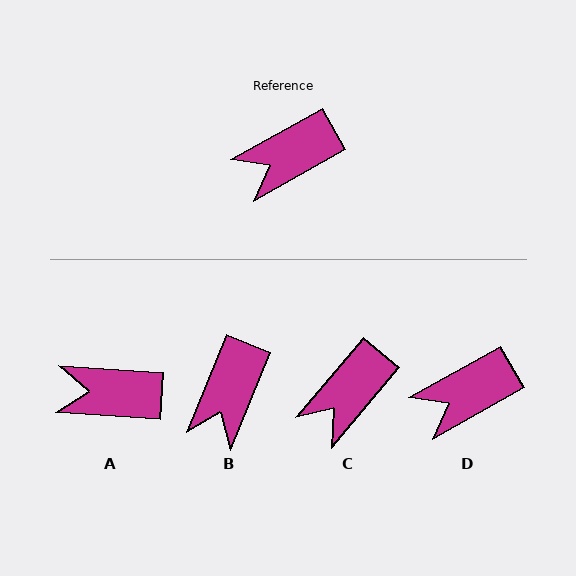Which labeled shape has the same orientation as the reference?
D.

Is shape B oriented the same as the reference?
No, it is off by about 39 degrees.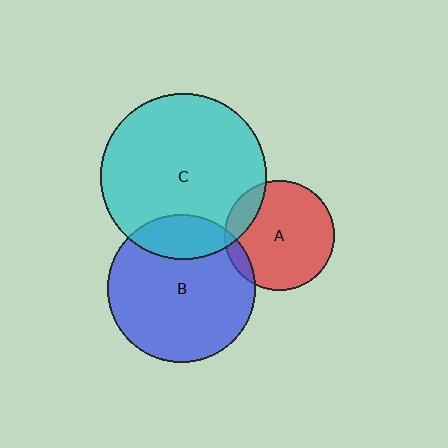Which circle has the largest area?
Circle C (cyan).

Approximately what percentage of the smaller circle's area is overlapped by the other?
Approximately 10%.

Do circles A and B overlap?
Yes.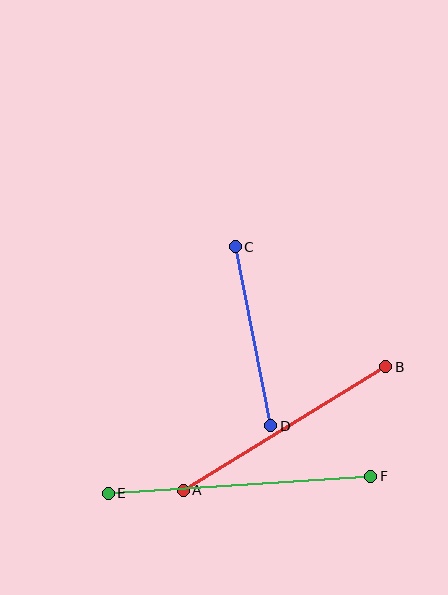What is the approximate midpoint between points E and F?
The midpoint is at approximately (239, 485) pixels.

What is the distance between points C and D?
The distance is approximately 182 pixels.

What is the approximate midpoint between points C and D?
The midpoint is at approximately (253, 336) pixels.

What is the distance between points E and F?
The distance is approximately 263 pixels.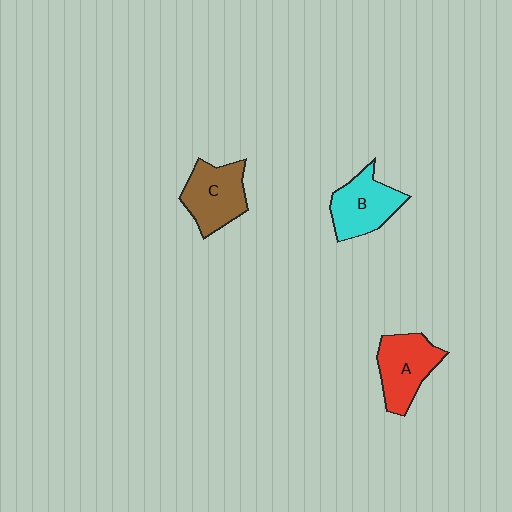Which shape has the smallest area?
Shape B (cyan).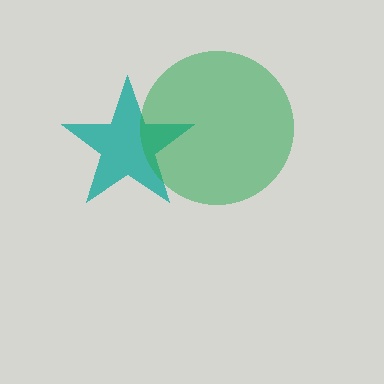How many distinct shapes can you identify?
There are 2 distinct shapes: a teal star, a green circle.